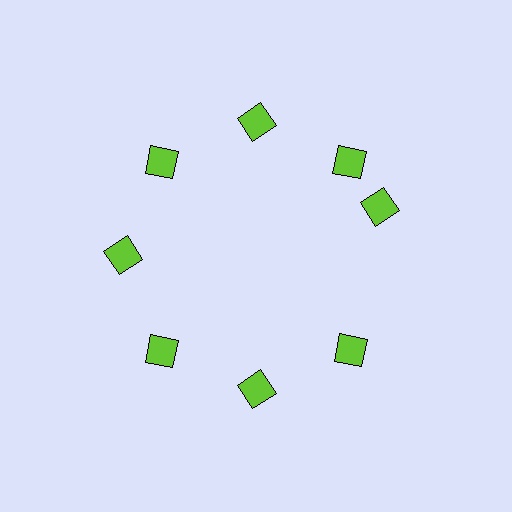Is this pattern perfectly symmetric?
No. The 8 lime diamonds are arranged in a ring, but one element near the 3 o'clock position is rotated out of alignment along the ring, breaking the 8-fold rotational symmetry.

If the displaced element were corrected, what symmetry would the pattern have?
It would have 8-fold rotational symmetry — the pattern would map onto itself every 45 degrees.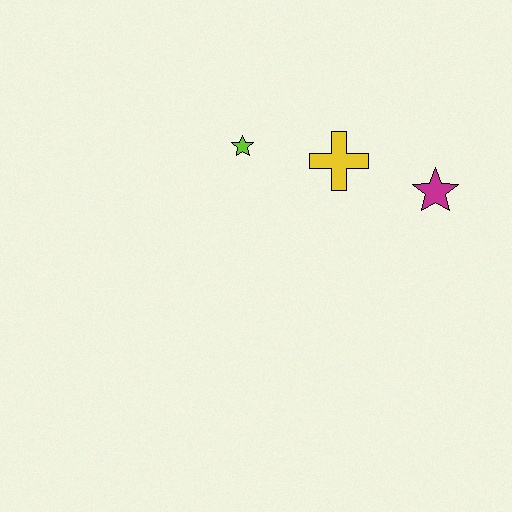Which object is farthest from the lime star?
The magenta star is farthest from the lime star.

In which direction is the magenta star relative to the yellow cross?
The magenta star is to the right of the yellow cross.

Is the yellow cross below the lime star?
Yes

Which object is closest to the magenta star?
The yellow cross is closest to the magenta star.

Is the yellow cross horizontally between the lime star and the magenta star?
Yes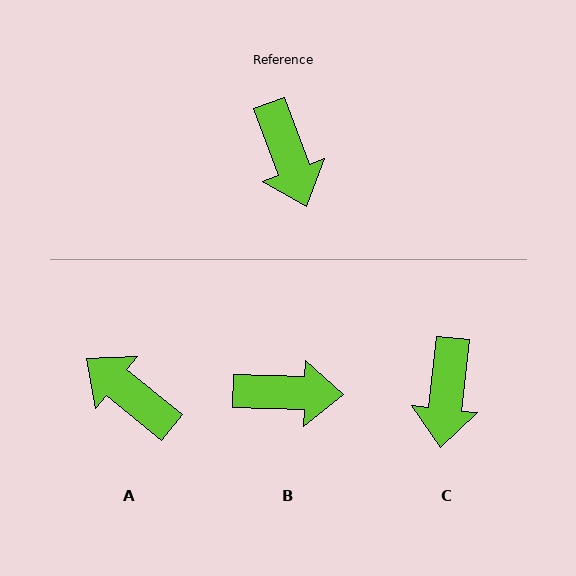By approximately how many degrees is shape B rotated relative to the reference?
Approximately 68 degrees counter-clockwise.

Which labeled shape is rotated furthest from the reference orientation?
A, about 149 degrees away.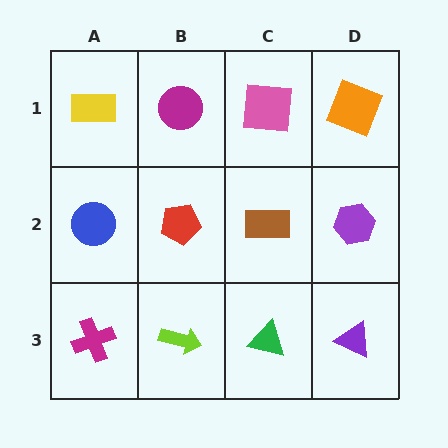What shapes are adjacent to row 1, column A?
A blue circle (row 2, column A), a magenta circle (row 1, column B).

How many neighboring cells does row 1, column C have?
3.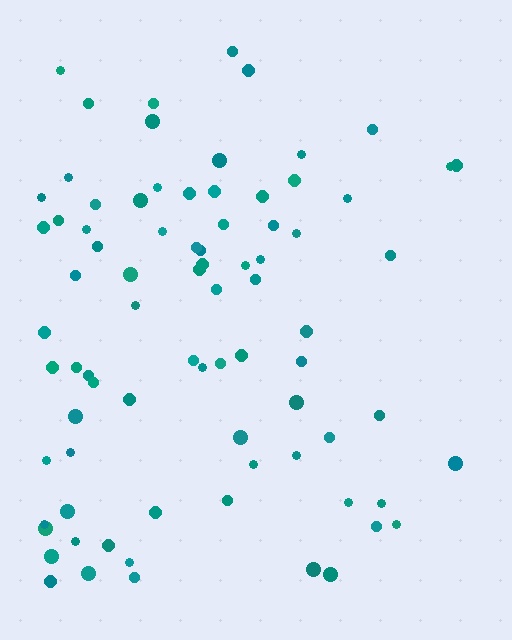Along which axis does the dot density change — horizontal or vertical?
Horizontal.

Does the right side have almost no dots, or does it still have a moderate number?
Still a moderate number, just noticeably fewer than the left.